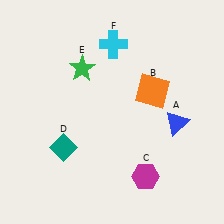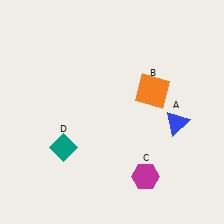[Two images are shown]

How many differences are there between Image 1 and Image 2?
There are 2 differences between the two images.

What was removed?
The cyan cross (F), the green star (E) were removed in Image 2.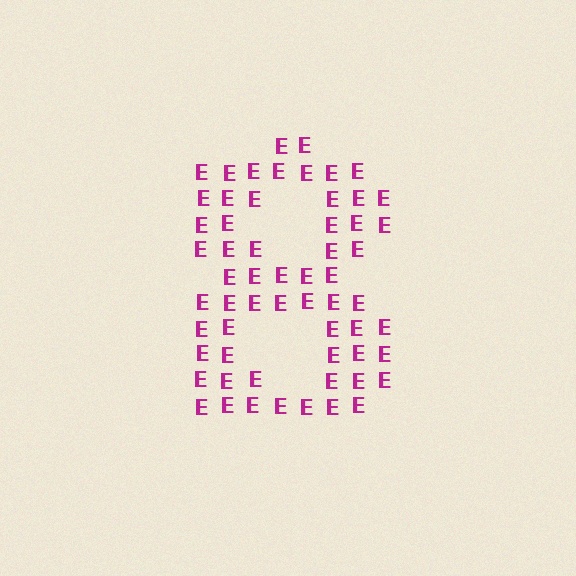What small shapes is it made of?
It is made of small letter E's.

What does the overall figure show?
The overall figure shows the digit 8.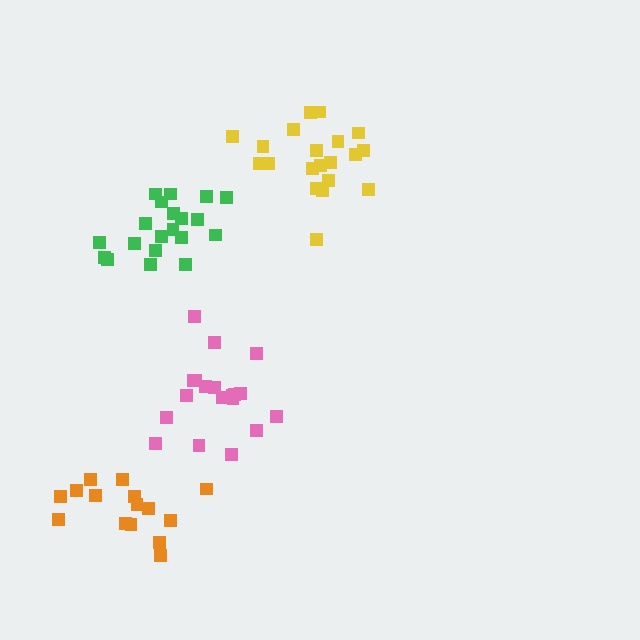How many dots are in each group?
Group 1: 15 dots, Group 2: 19 dots, Group 3: 21 dots, Group 4: 20 dots (75 total).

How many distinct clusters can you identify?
There are 4 distinct clusters.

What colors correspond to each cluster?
The clusters are colored: orange, pink, yellow, green.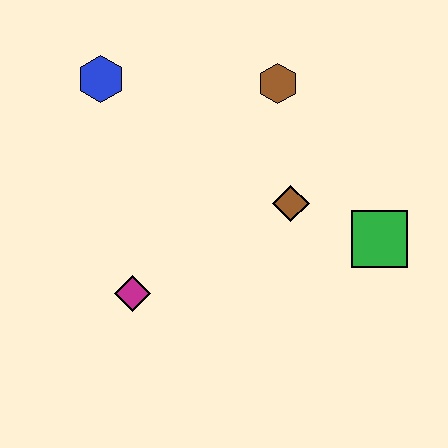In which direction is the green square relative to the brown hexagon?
The green square is below the brown hexagon.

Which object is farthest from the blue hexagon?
The green square is farthest from the blue hexagon.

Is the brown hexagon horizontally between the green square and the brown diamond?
No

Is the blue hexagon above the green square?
Yes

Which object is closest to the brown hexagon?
The brown diamond is closest to the brown hexagon.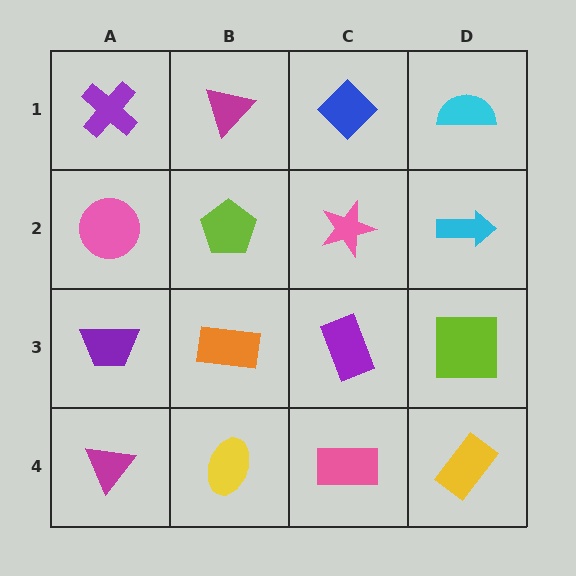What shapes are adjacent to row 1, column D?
A cyan arrow (row 2, column D), a blue diamond (row 1, column C).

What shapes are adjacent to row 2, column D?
A cyan semicircle (row 1, column D), a lime square (row 3, column D), a pink star (row 2, column C).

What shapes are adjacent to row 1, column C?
A pink star (row 2, column C), a magenta triangle (row 1, column B), a cyan semicircle (row 1, column D).